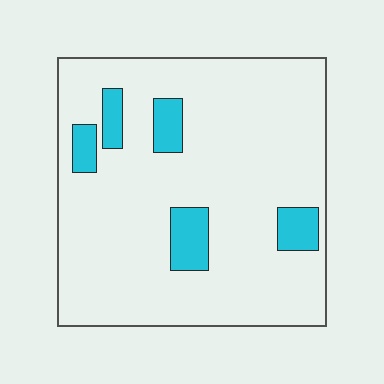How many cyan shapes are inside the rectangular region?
5.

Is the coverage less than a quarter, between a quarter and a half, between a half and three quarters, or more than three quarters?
Less than a quarter.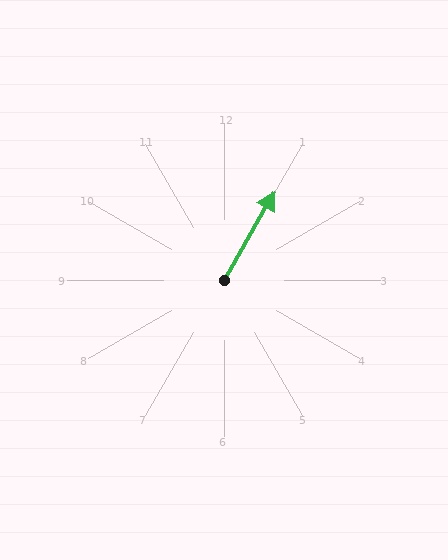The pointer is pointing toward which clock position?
Roughly 1 o'clock.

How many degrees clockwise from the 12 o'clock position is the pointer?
Approximately 30 degrees.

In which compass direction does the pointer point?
Northeast.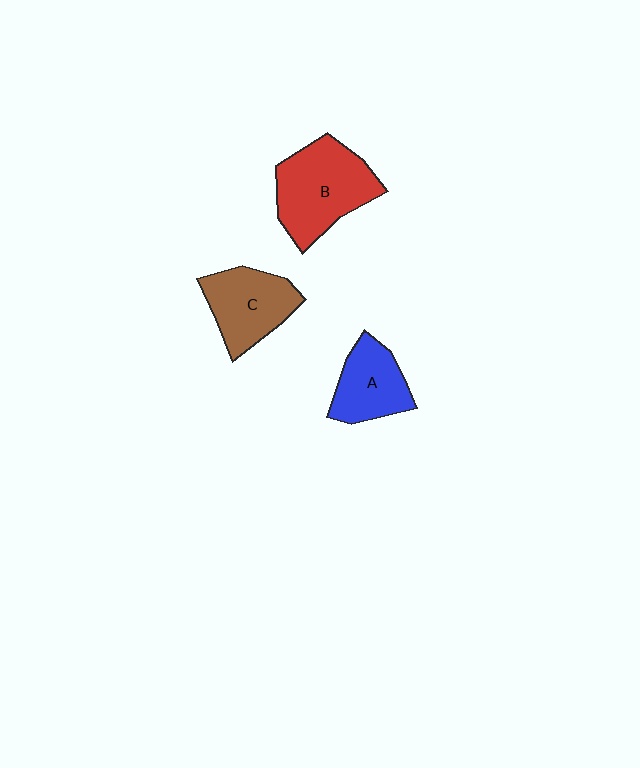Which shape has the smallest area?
Shape A (blue).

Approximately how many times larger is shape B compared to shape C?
Approximately 1.3 times.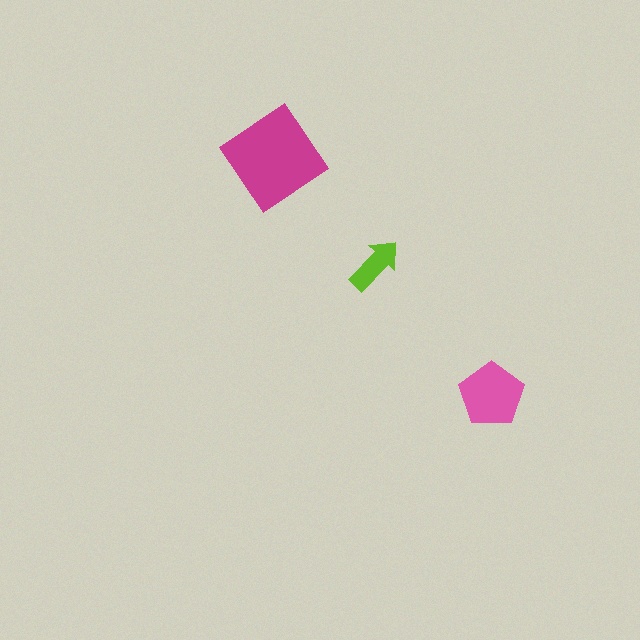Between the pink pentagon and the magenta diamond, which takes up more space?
The magenta diamond.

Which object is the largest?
The magenta diamond.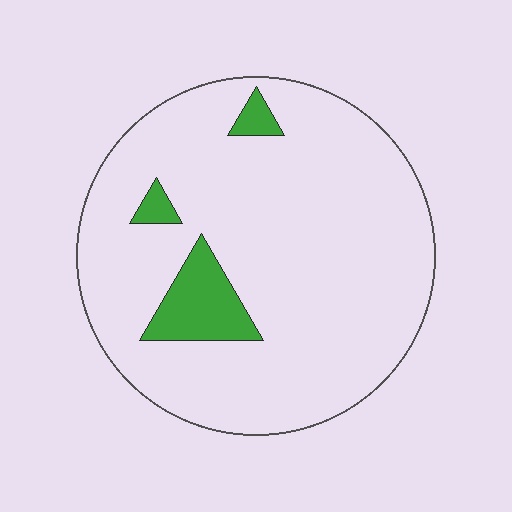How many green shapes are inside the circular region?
3.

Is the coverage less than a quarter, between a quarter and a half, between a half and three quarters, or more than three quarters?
Less than a quarter.